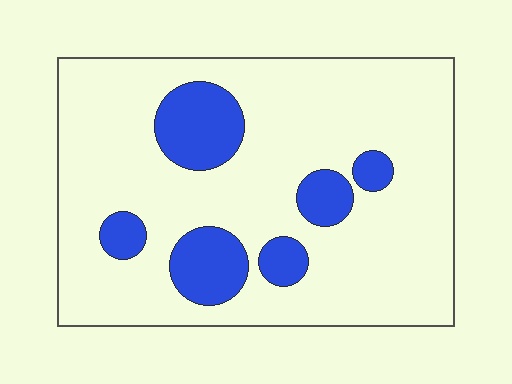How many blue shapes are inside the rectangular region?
6.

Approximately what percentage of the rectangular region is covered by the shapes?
Approximately 20%.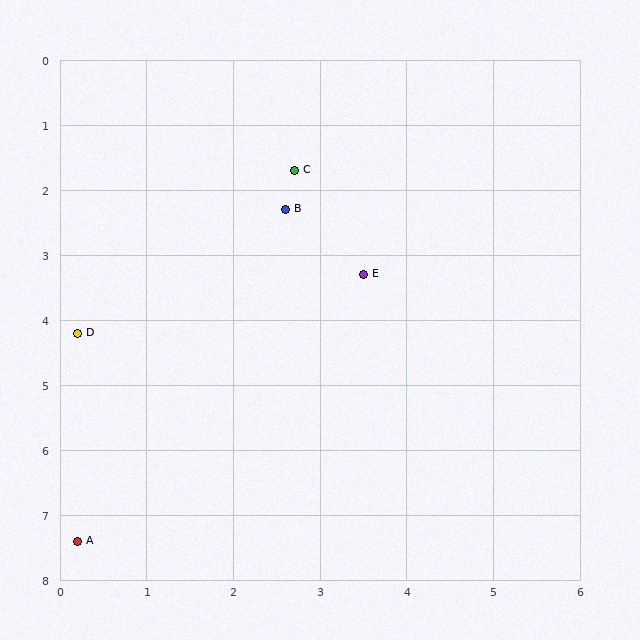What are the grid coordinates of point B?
Point B is at approximately (2.6, 2.3).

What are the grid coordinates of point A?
Point A is at approximately (0.2, 7.4).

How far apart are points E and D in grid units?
Points E and D are about 3.4 grid units apart.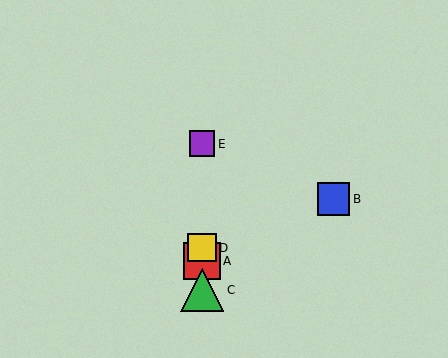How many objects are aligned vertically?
4 objects (A, C, D, E) are aligned vertically.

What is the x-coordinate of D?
Object D is at x≈202.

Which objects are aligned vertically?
Objects A, C, D, E are aligned vertically.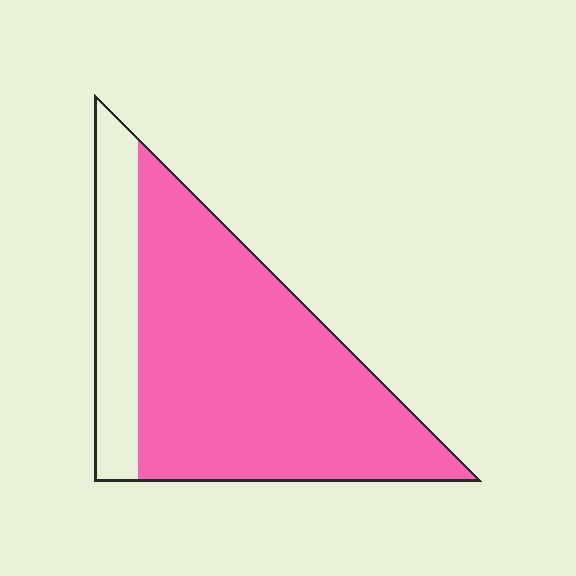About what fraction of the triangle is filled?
About four fifths (4/5).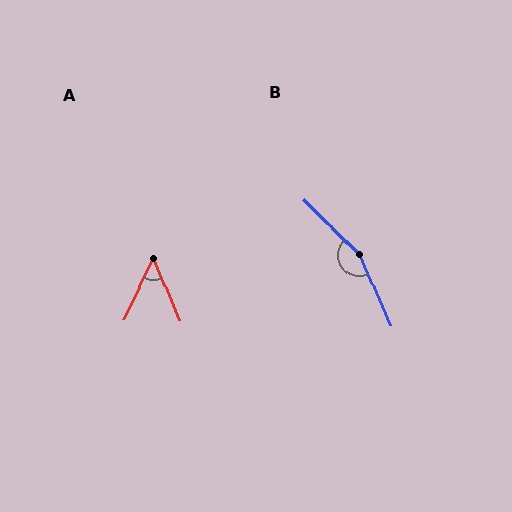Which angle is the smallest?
A, at approximately 48 degrees.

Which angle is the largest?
B, at approximately 159 degrees.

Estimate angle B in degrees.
Approximately 159 degrees.